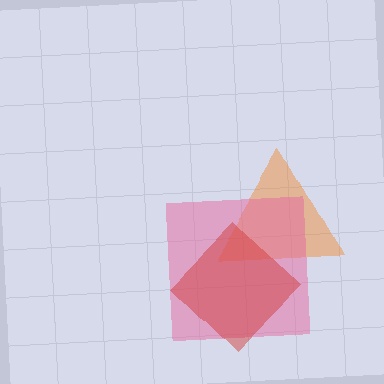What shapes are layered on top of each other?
The layered shapes are: an orange triangle, a pink square, a red diamond.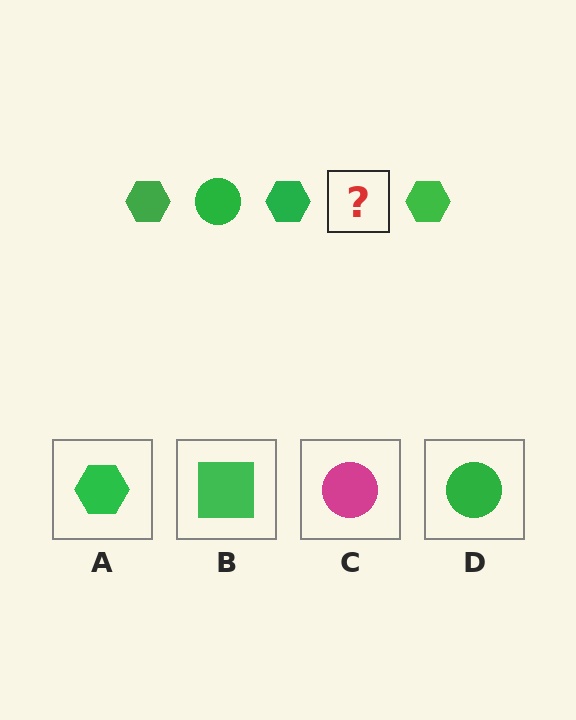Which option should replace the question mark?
Option D.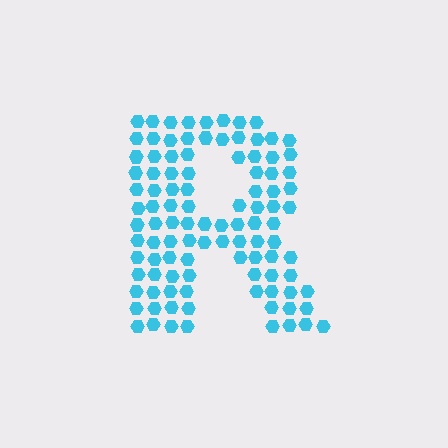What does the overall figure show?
The overall figure shows the letter R.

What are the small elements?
The small elements are hexagons.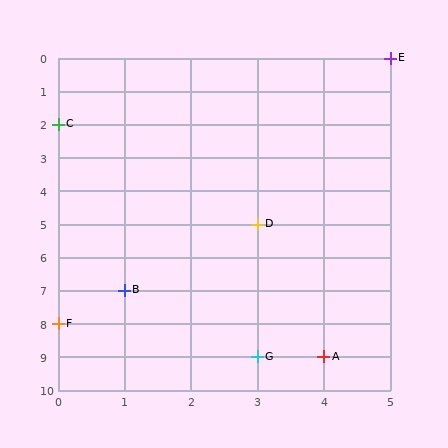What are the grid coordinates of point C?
Point C is at grid coordinates (0, 2).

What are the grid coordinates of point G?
Point G is at grid coordinates (3, 9).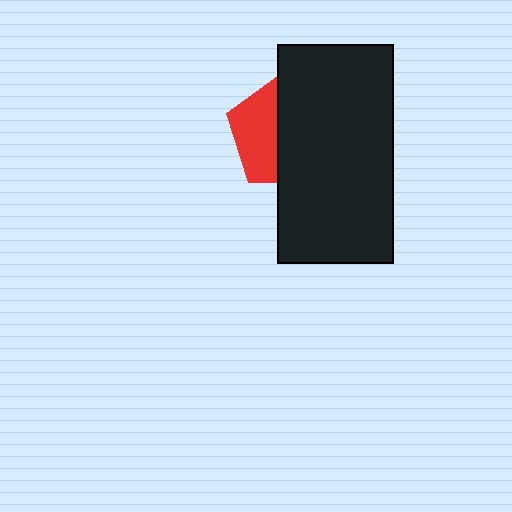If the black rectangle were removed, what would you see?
You would see the complete red pentagon.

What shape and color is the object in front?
The object in front is a black rectangle.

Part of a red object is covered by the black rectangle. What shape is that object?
It is a pentagon.